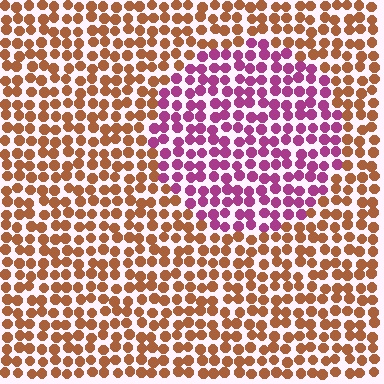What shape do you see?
I see a circle.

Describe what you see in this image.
The image is filled with small brown elements in a uniform arrangement. A circle-shaped region is visible where the elements are tinted to a slightly different hue, forming a subtle color boundary.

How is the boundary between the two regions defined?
The boundary is defined purely by a slight shift in hue (about 65 degrees). Spacing, size, and orientation are identical on both sides.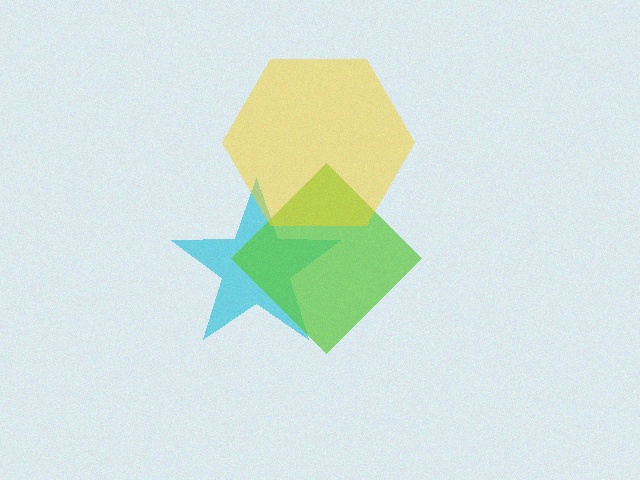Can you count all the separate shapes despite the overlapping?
Yes, there are 3 separate shapes.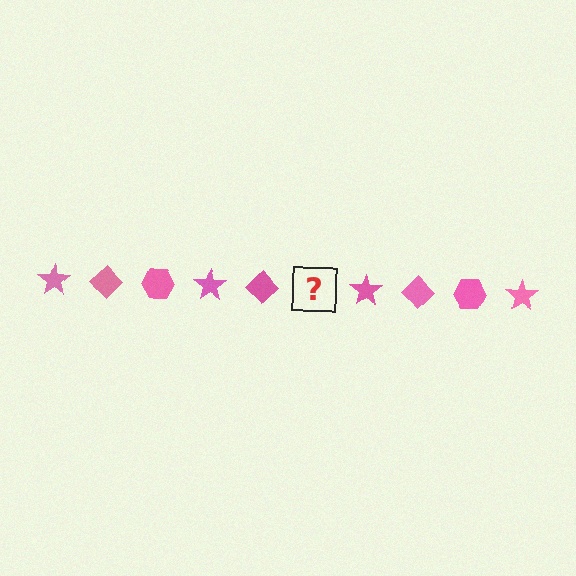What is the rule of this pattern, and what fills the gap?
The rule is that the pattern cycles through star, diamond, hexagon shapes in pink. The gap should be filled with a pink hexagon.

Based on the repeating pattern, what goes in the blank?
The blank should be a pink hexagon.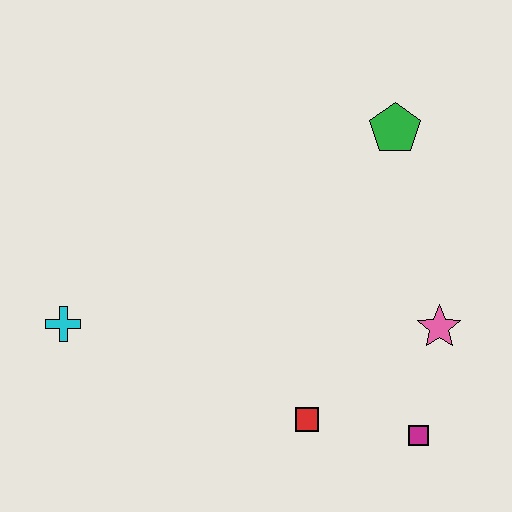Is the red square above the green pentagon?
No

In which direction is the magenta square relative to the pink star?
The magenta square is below the pink star.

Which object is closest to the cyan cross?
The red square is closest to the cyan cross.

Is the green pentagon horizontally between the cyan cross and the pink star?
Yes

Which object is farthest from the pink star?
The cyan cross is farthest from the pink star.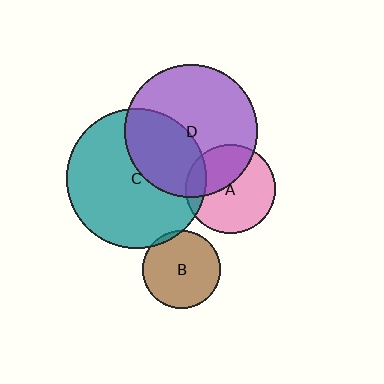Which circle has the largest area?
Circle C (teal).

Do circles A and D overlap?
Yes.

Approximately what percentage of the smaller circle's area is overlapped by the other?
Approximately 40%.